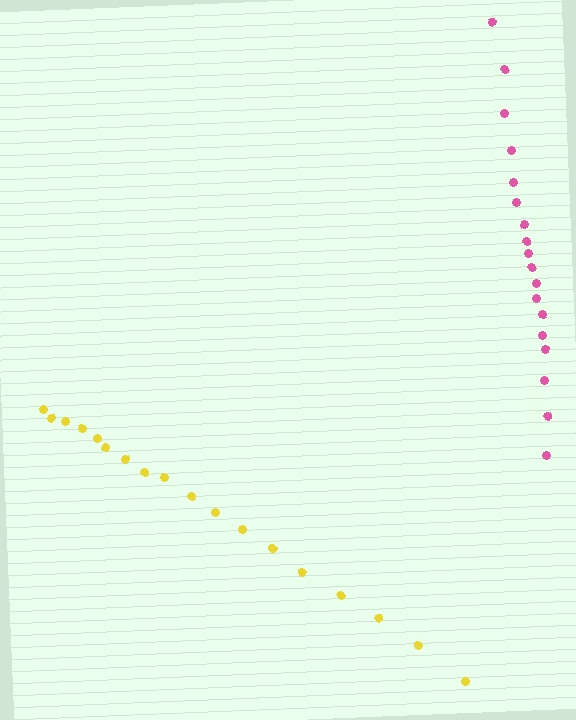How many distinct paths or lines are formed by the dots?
There are 2 distinct paths.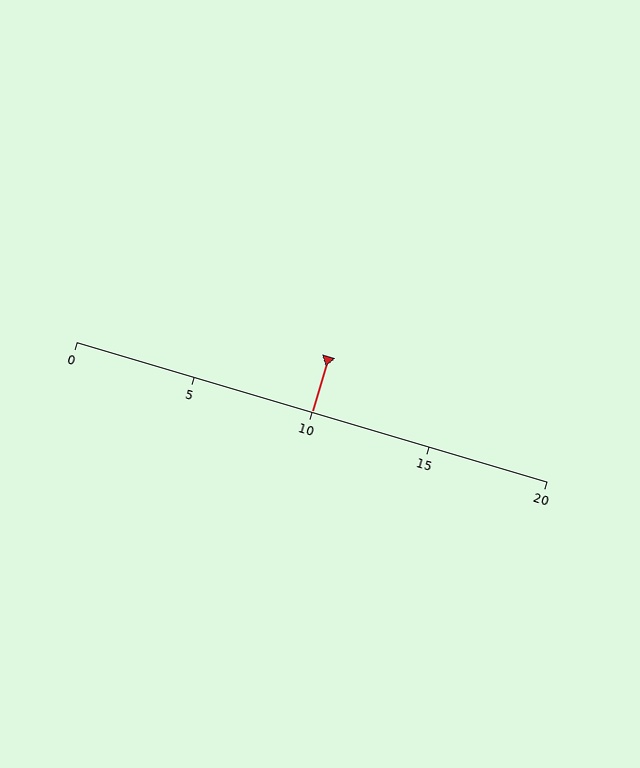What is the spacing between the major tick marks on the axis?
The major ticks are spaced 5 apart.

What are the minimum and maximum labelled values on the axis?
The axis runs from 0 to 20.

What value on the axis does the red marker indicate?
The marker indicates approximately 10.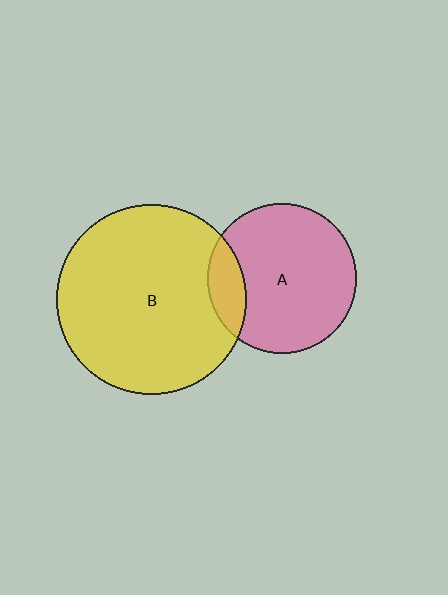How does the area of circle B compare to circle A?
Approximately 1.6 times.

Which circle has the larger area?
Circle B (yellow).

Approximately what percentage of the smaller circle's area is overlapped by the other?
Approximately 15%.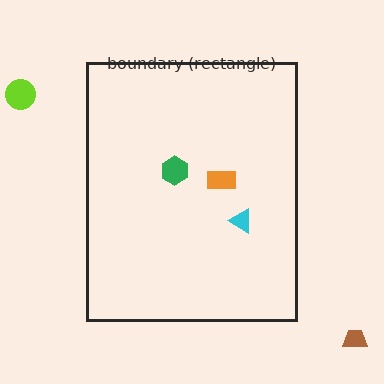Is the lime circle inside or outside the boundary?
Outside.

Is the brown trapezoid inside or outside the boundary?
Outside.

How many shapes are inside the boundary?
3 inside, 2 outside.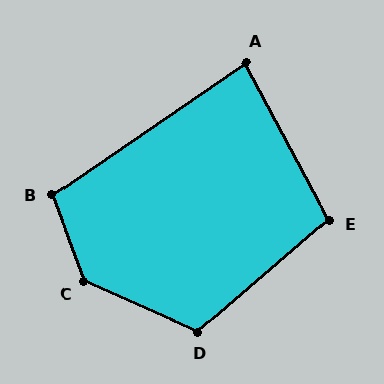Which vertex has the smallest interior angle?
A, at approximately 83 degrees.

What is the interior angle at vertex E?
Approximately 103 degrees (obtuse).